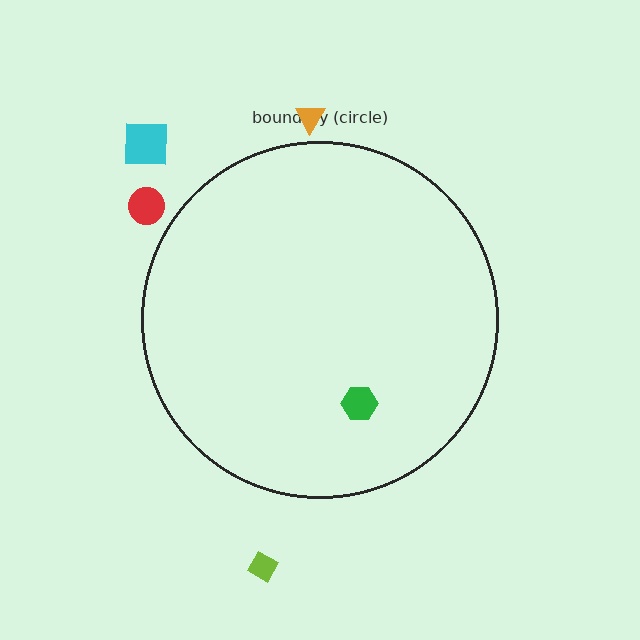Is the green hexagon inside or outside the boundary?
Inside.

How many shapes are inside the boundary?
1 inside, 4 outside.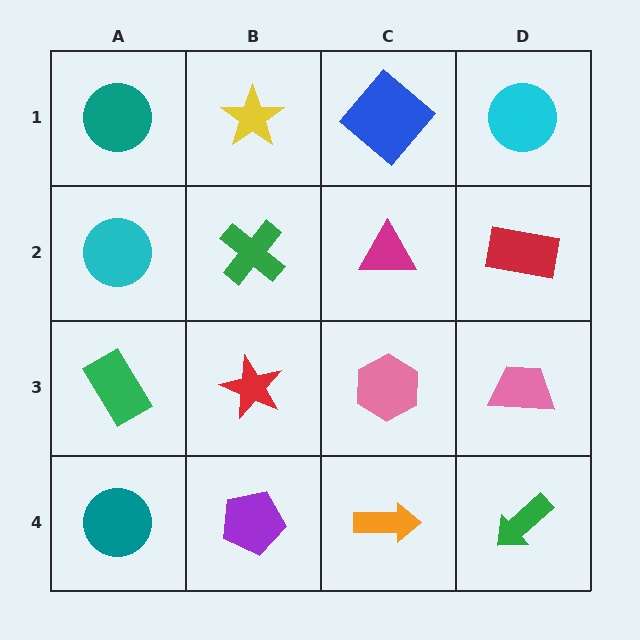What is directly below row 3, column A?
A teal circle.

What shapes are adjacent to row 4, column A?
A green rectangle (row 3, column A), a purple pentagon (row 4, column B).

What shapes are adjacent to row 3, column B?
A green cross (row 2, column B), a purple pentagon (row 4, column B), a green rectangle (row 3, column A), a pink hexagon (row 3, column C).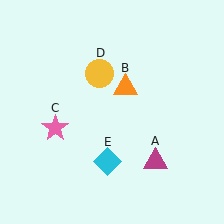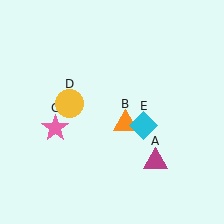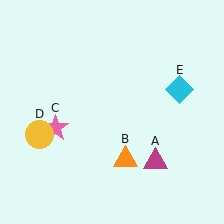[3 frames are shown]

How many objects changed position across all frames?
3 objects changed position: orange triangle (object B), yellow circle (object D), cyan diamond (object E).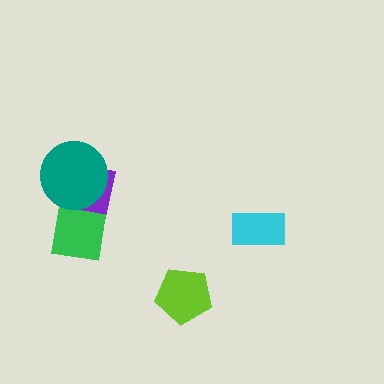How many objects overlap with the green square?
2 objects overlap with the green square.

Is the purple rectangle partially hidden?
Yes, it is partially covered by another shape.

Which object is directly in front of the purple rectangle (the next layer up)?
The green square is directly in front of the purple rectangle.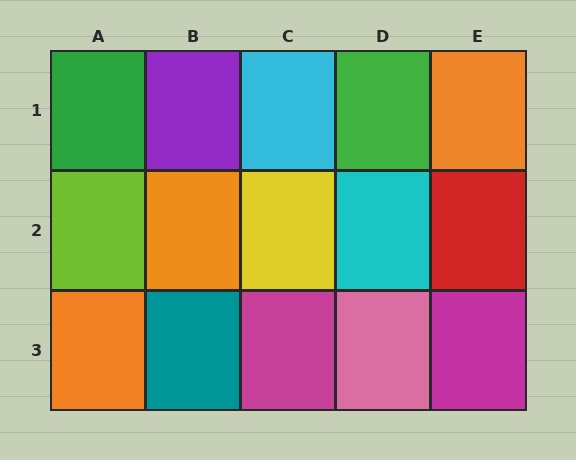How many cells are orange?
3 cells are orange.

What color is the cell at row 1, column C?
Cyan.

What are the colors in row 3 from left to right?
Orange, teal, magenta, pink, magenta.